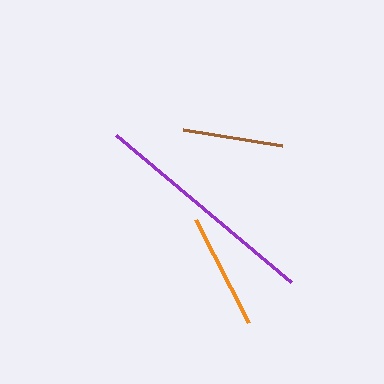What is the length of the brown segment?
The brown segment is approximately 101 pixels long.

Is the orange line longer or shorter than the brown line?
The orange line is longer than the brown line.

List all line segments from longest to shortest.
From longest to shortest: purple, orange, brown.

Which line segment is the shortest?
The brown line is the shortest at approximately 101 pixels.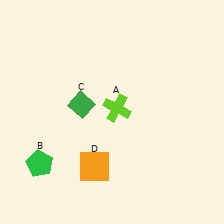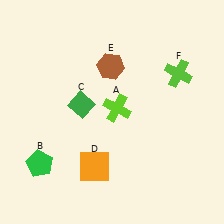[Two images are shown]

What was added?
A brown hexagon (E), a lime cross (F) were added in Image 2.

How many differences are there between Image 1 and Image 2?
There are 2 differences between the two images.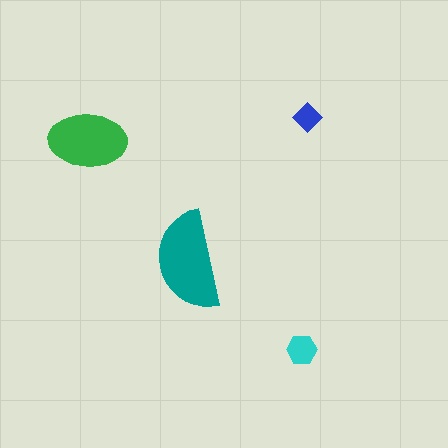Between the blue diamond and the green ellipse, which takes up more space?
The green ellipse.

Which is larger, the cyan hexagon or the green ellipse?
The green ellipse.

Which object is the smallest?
The blue diamond.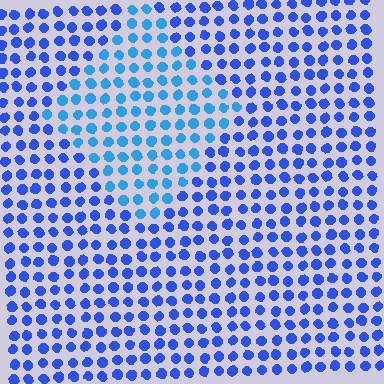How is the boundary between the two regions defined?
The boundary is defined purely by a slight shift in hue (about 27 degrees). Spacing, size, and orientation are identical on both sides.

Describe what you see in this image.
The image is filled with small blue elements in a uniform arrangement. A diamond-shaped region is visible where the elements are tinted to a slightly different hue, forming a subtle color boundary.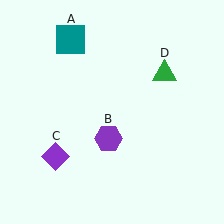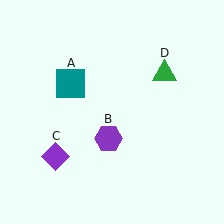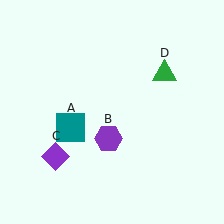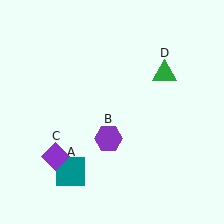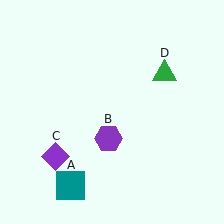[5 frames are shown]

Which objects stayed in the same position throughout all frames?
Purple hexagon (object B) and purple diamond (object C) and green triangle (object D) remained stationary.